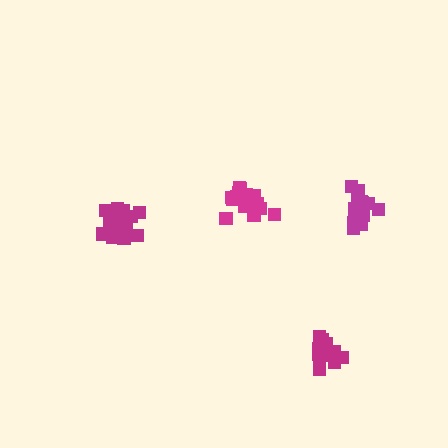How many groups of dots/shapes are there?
There are 4 groups.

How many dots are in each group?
Group 1: 18 dots, Group 2: 17 dots, Group 3: 15 dots, Group 4: 17 dots (67 total).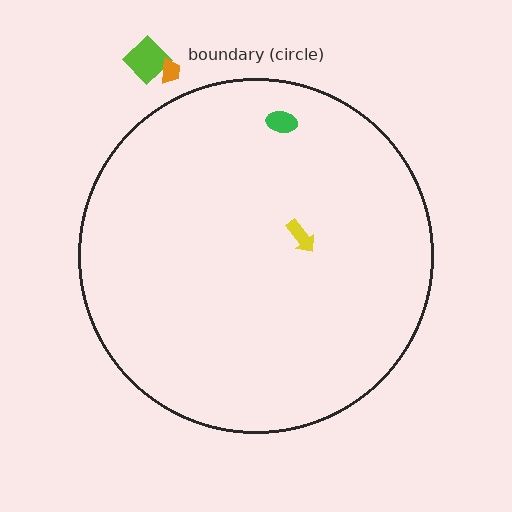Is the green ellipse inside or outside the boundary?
Inside.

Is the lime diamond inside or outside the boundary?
Outside.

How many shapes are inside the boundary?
2 inside, 2 outside.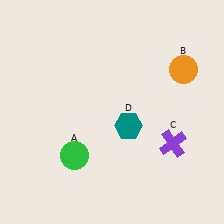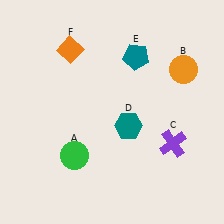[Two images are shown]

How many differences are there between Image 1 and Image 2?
There are 2 differences between the two images.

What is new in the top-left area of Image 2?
An orange diamond (F) was added in the top-left area of Image 2.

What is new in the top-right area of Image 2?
A teal pentagon (E) was added in the top-right area of Image 2.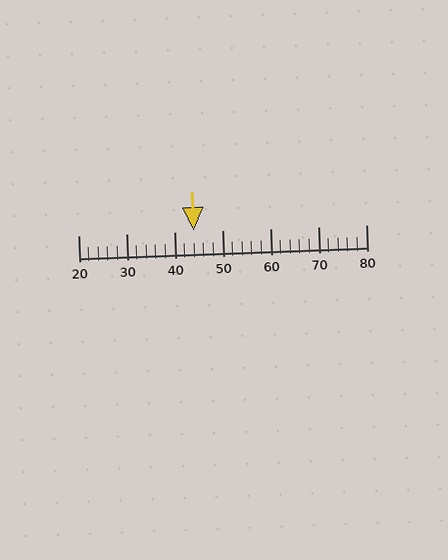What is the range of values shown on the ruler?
The ruler shows values from 20 to 80.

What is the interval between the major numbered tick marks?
The major tick marks are spaced 10 units apart.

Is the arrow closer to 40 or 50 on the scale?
The arrow is closer to 40.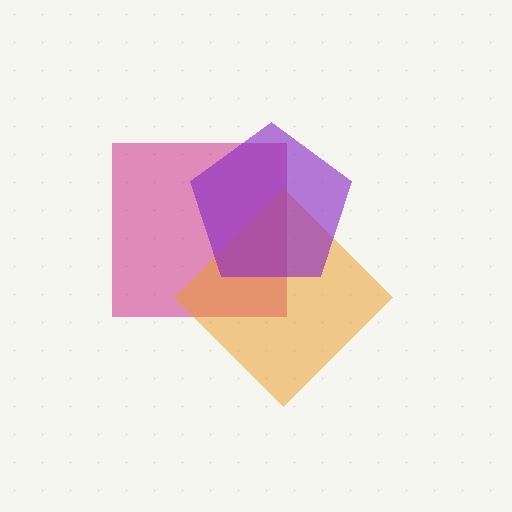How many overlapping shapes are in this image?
There are 3 overlapping shapes in the image.